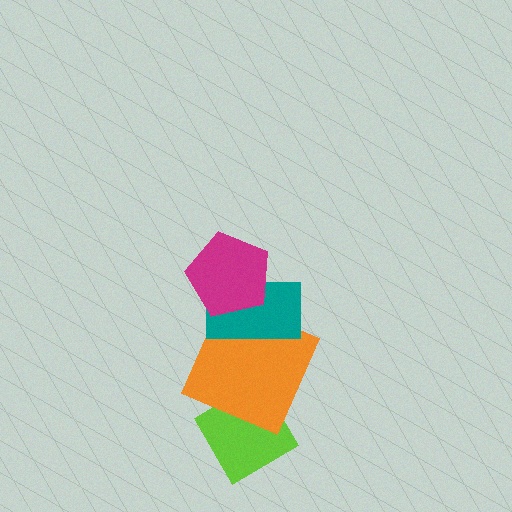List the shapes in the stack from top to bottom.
From top to bottom: the magenta pentagon, the teal rectangle, the orange square, the lime diamond.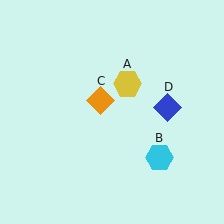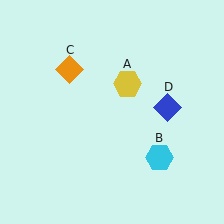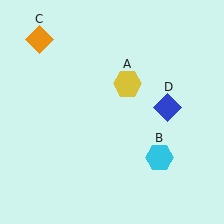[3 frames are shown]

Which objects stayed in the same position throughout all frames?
Yellow hexagon (object A) and cyan hexagon (object B) and blue diamond (object D) remained stationary.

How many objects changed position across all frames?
1 object changed position: orange diamond (object C).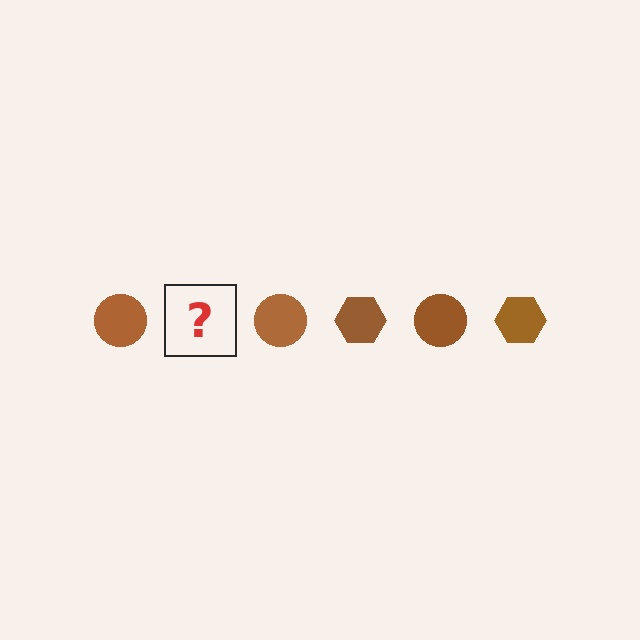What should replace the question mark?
The question mark should be replaced with a brown hexagon.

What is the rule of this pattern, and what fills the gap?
The rule is that the pattern cycles through circle, hexagon shapes in brown. The gap should be filled with a brown hexagon.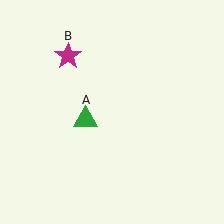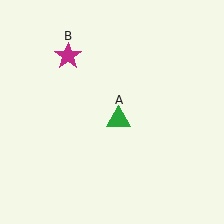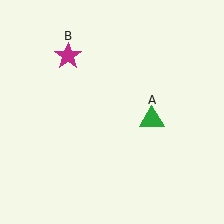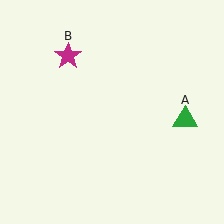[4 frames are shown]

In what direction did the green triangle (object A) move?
The green triangle (object A) moved right.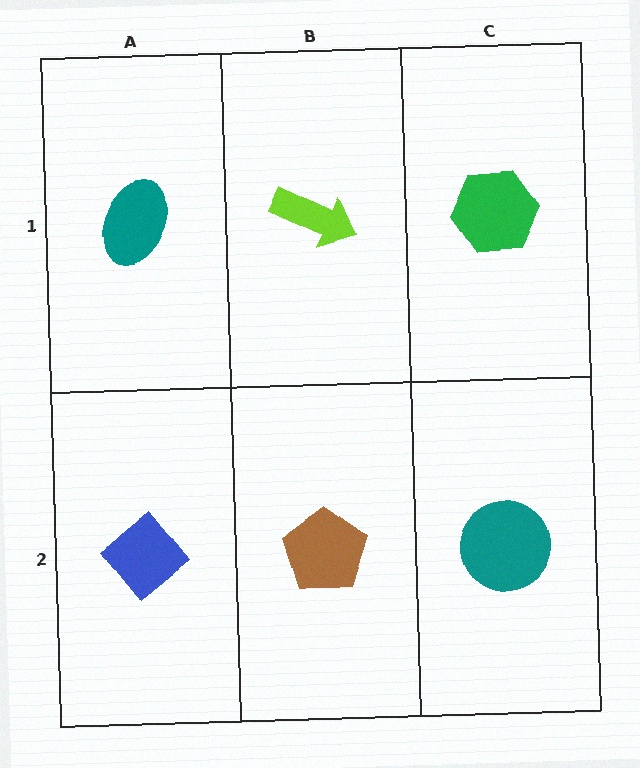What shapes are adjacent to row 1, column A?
A blue diamond (row 2, column A), a lime arrow (row 1, column B).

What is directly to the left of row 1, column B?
A teal ellipse.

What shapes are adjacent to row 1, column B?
A brown pentagon (row 2, column B), a teal ellipse (row 1, column A), a green hexagon (row 1, column C).